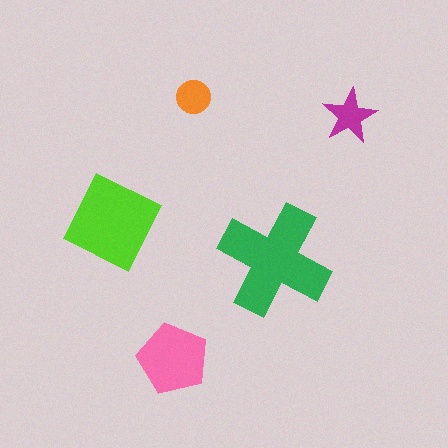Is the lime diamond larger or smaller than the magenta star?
Larger.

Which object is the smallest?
The orange circle.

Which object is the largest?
The green cross.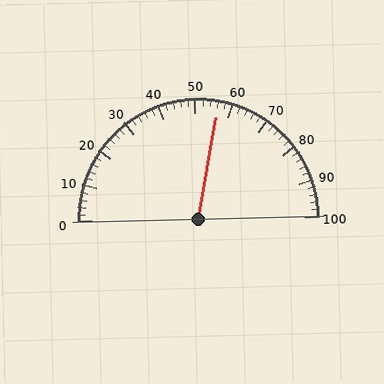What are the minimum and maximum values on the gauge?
The gauge ranges from 0 to 100.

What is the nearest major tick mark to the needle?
The nearest major tick mark is 60.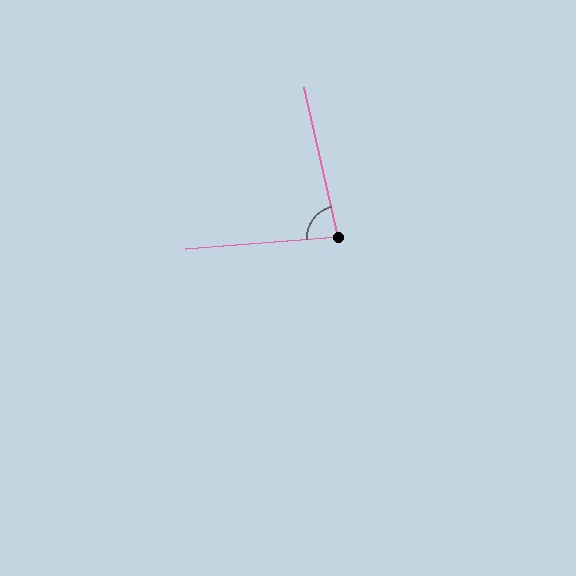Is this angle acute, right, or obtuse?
It is acute.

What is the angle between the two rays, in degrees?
Approximately 81 degrees.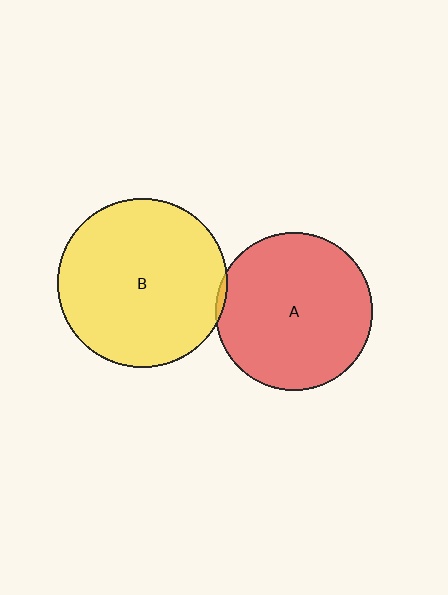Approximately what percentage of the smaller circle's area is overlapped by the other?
Approximately 5%.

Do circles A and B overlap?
Yes.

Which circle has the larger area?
Circle B (yellow).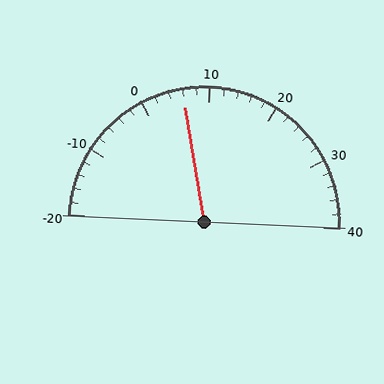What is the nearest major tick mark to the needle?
The nearest major tick mark is 10.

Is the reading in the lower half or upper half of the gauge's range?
The reading is in the lower half of the range (-20 to 40).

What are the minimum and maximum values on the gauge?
The gauge ranges from -20 to 40.